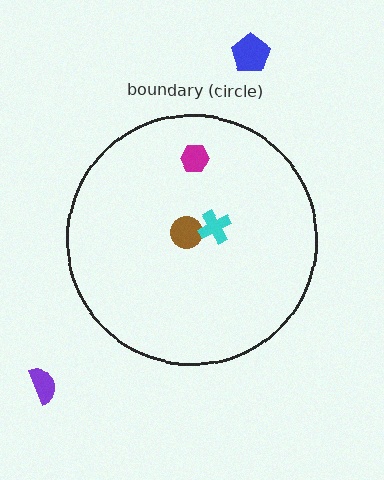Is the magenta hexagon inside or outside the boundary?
Inside.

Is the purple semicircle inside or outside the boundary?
Outside.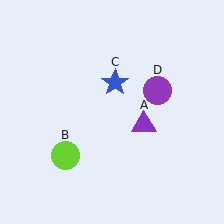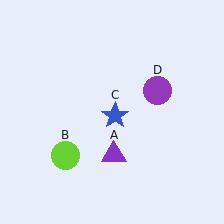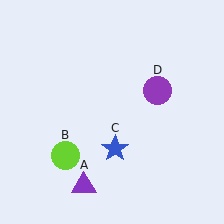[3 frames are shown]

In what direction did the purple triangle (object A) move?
The purple triangle (object A) moved down and to the left.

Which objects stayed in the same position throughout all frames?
Lime circle (object B) and purple circle (object D) remained stationary.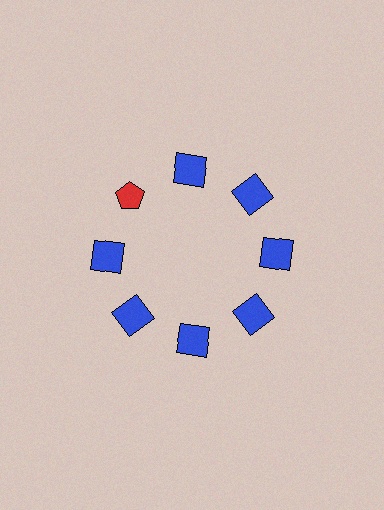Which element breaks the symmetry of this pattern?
The red pentagon at roughly the 10 o'clock position breaks the symmetry. All other shapes are blue squares.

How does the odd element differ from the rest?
It differs in both color (red instead of blue) and shape (pentagon instead of square).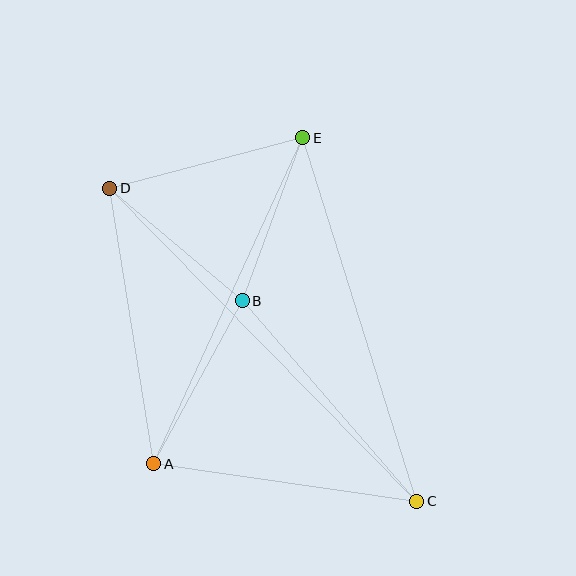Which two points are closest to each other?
Points B and D are closest to each other.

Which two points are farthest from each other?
Points C and D are farthest from each other.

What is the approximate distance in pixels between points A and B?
The distance between A and B is approximately 185 pixels.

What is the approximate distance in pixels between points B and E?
The distance between B and E is approximately 174 pixels.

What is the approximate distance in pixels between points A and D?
The distance between A and D is approximately 279 pixels.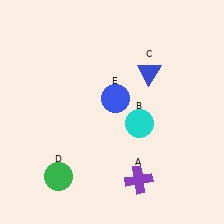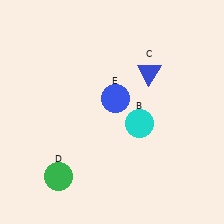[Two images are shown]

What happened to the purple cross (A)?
The purple cross (A) was removed in Image 2. It was in the bottom-right area of Image 1.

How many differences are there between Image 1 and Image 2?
There is 1 difference between the two images.